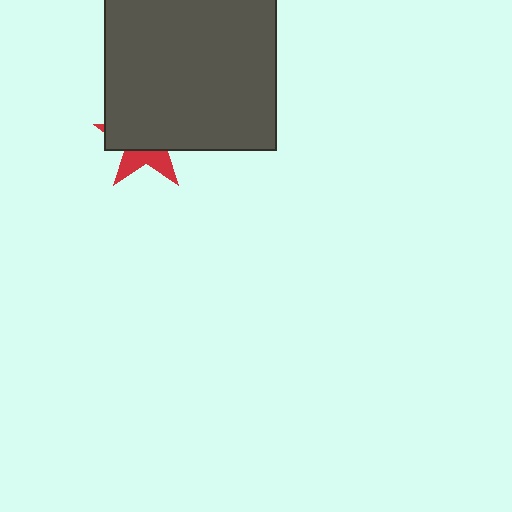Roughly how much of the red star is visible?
A small part of it is visible (roughly 33%).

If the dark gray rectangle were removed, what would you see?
You would see the complete red star.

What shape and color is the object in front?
The object in front is a dark gray rectangle.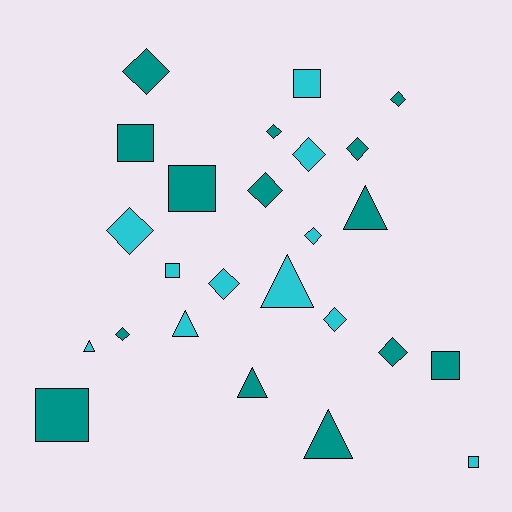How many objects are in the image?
There are 25 objects.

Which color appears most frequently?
Teal, with 14 objects.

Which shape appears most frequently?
Diamond, with 12 objects.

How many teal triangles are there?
There are 3 teal triangles.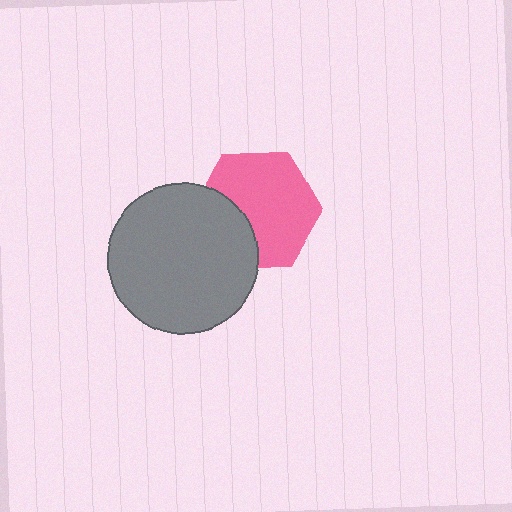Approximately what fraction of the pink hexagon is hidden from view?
Roughly 30% of the pink hexagon is hidden behind the gray circle.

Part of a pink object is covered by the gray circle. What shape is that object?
It is a hexagon.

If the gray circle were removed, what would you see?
You would see the complete pink hexagon.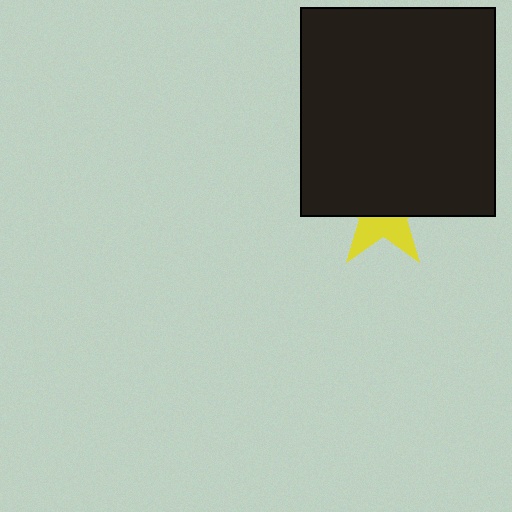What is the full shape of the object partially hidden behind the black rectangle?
The partially hidden object is a yellow star.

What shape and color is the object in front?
The object in front is a black rectangle.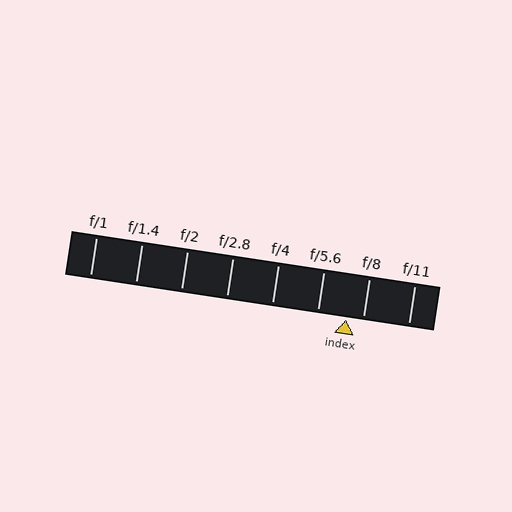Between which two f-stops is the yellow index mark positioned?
The index mark is between f/5.6 and f/8.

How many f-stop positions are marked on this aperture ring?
There are 8 f-stop positions marked.